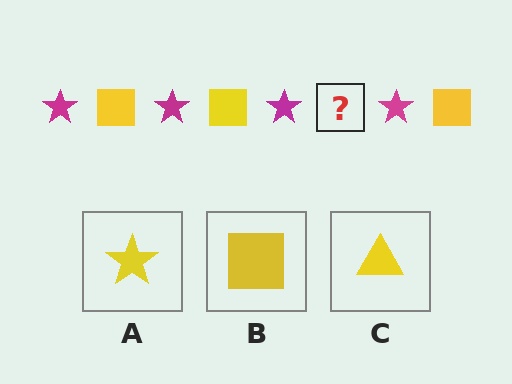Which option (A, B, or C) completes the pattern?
B.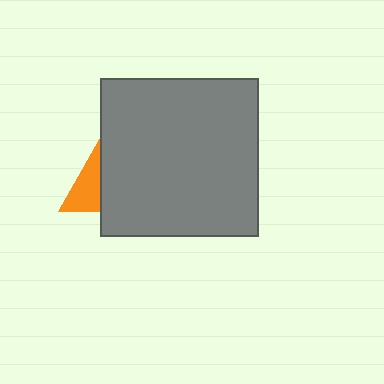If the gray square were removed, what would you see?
You would see the complete orange triangle.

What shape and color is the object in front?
The object in front is a gray square.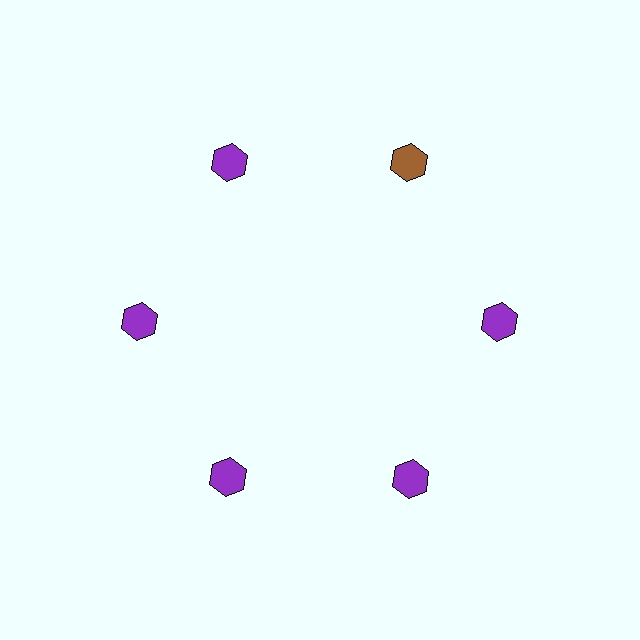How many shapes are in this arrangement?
There are 6 shapes arranged in a ring pattern.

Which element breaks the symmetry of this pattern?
The brown hexagon at roughly the 1 o'clock position breaks the symmetry. All other shapes are purple hexagons.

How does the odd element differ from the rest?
It has a different color: brown instead of purple.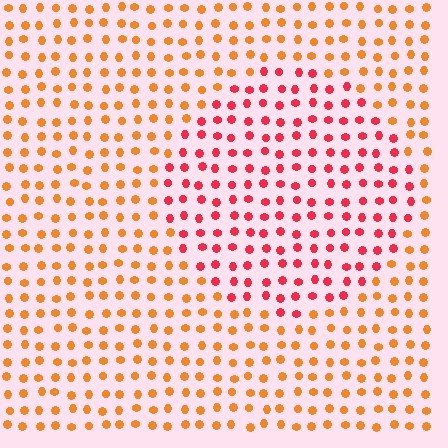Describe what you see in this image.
The image is filled with small orange elements in a uniform arrangement. A circle-shaped region is visible where the elements are tinted to a slightly different hue, forming a subtle color boundary.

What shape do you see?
I see a circle.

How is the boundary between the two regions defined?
The boundary is defined purely by a slight shift in hue (about 37 degrees). Spacing, size, and orientation are identical on both sides.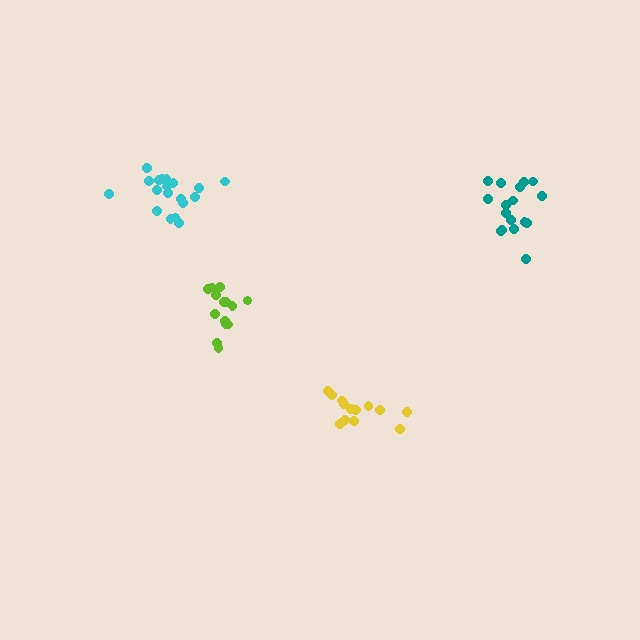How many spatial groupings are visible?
There are 4 spatial groupings.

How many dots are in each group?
Group 1: 19 dots, Group 2: 17 dots, Group 3: 14 dots, Group 4: 13 dots (63 total).